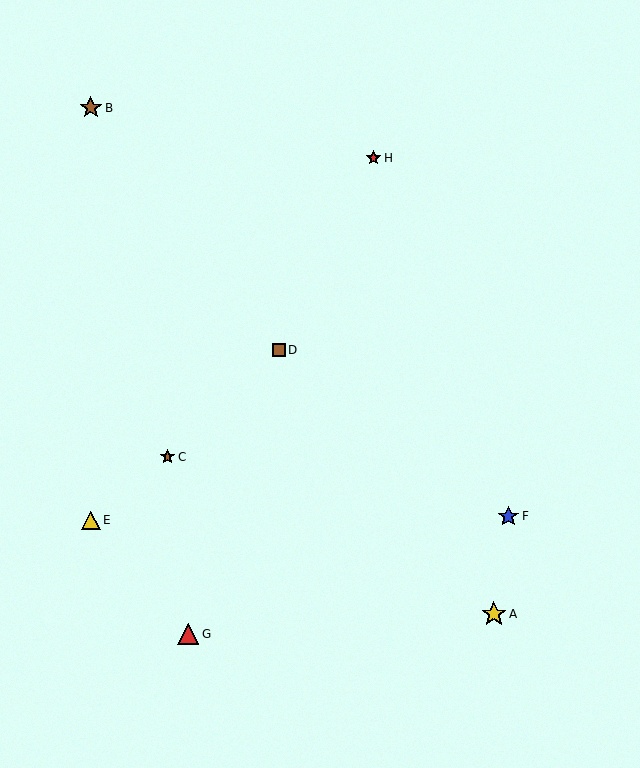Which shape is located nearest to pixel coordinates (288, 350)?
The brown square (labeled D) at (279, 350) is nearest to that location.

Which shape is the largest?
The yellow star (labeled A) is the largest.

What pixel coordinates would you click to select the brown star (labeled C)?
Click at (168, 457) to select the brown star C.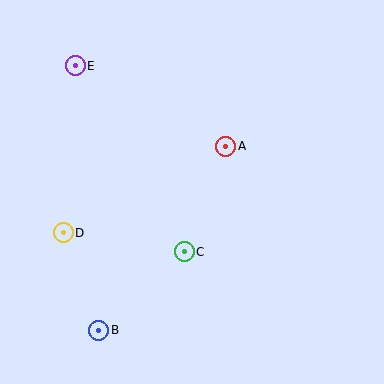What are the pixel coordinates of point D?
Point D is at (63, 233).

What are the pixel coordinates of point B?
Point B is at (99, 330).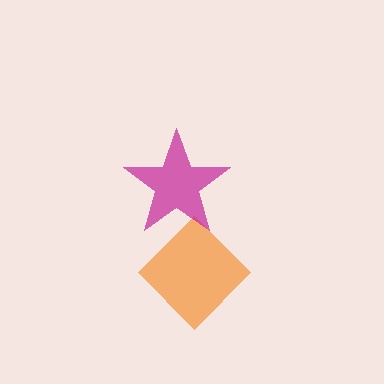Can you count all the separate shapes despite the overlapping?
Yes, there are 2 separate shapes.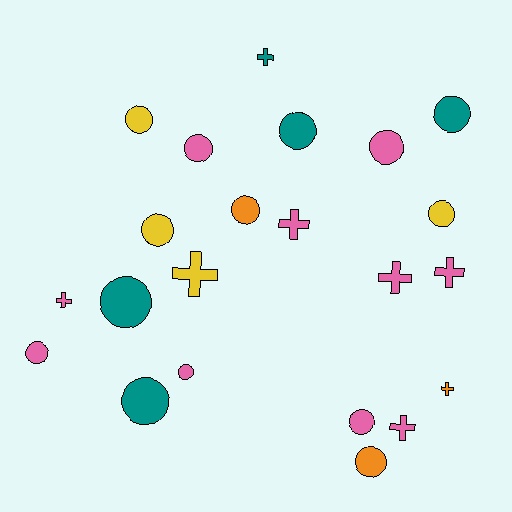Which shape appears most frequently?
Circle, with 14 objects.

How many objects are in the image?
There are 22 objects.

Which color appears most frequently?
Pink, with 10 objects.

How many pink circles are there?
There are 5 pink circles.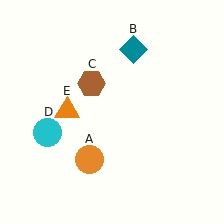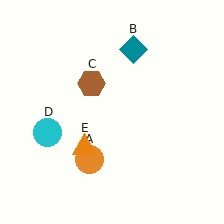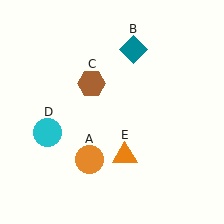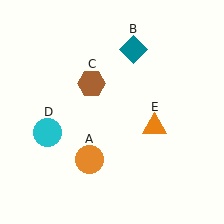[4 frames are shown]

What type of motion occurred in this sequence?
The orange triangle (object E) rotated counterclockwise around the center of the scene.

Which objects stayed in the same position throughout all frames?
Orange circle (object A) and teal diamond (object B) and brown hexagon (object C) and cyan circle (object D) remained stationary.